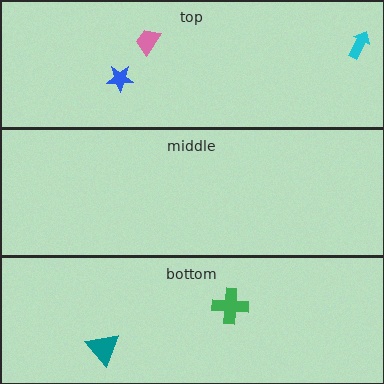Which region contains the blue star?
The top region.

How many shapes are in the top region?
3.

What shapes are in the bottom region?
The green cross, the teal triangle.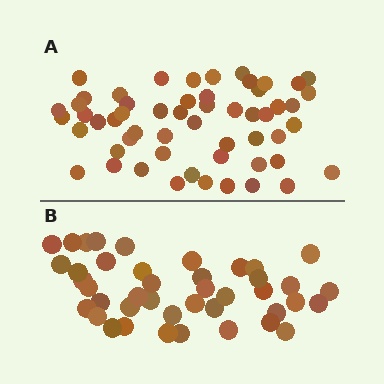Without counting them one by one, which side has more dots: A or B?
Region A (the top region) has more dots.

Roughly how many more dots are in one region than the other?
Region A has approximately 15 more dots than region B.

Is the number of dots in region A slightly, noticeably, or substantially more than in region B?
Region A has noticeably more, but not dramatically so. The ratio is roughly 1.3 to 1.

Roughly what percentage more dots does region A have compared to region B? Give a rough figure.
About 30% more.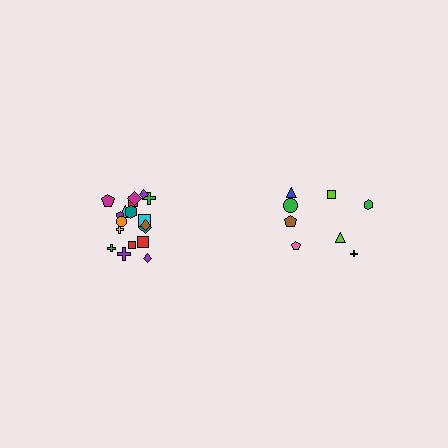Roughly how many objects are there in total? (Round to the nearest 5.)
Roughly 25 objects in total.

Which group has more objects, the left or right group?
The left group.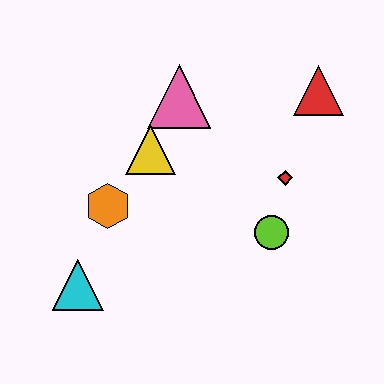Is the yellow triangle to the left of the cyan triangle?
No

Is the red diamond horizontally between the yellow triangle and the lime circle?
No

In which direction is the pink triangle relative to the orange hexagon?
The pink triangle is above the orange hexagon.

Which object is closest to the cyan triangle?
The orange hexagon is closest to the cyan triangle.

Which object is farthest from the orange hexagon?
The red triangle is farthest from the orange hexagon.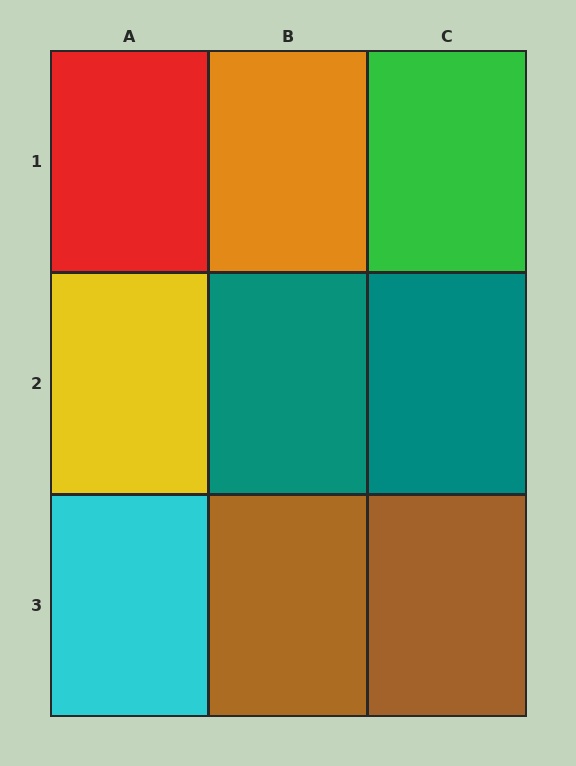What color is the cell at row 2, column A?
Yellow.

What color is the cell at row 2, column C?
Teal.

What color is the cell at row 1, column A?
Red.